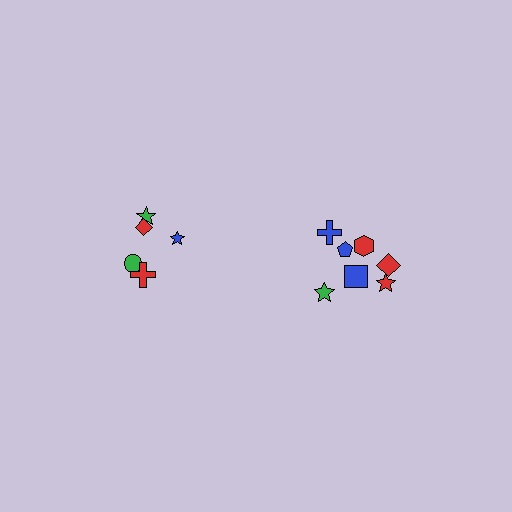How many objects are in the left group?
There are 5 objects.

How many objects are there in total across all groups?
There are 12 objects.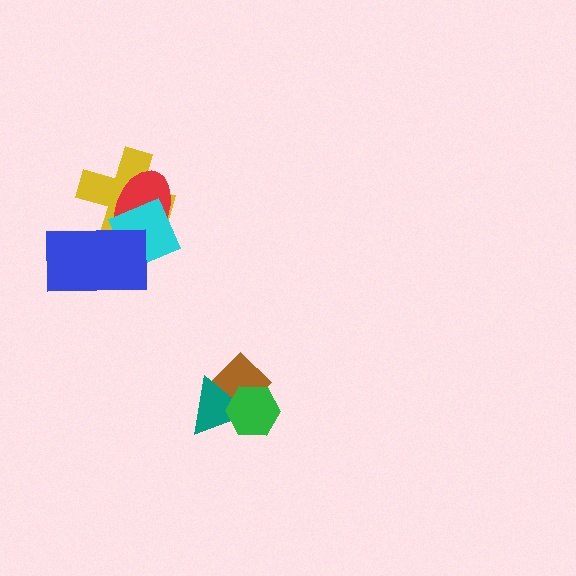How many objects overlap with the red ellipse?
3 objects overlap with the red ellipse.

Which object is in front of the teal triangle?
The green hexagon is in front of the teal triangle.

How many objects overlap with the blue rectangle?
3 objects overlap with the blue rectangle.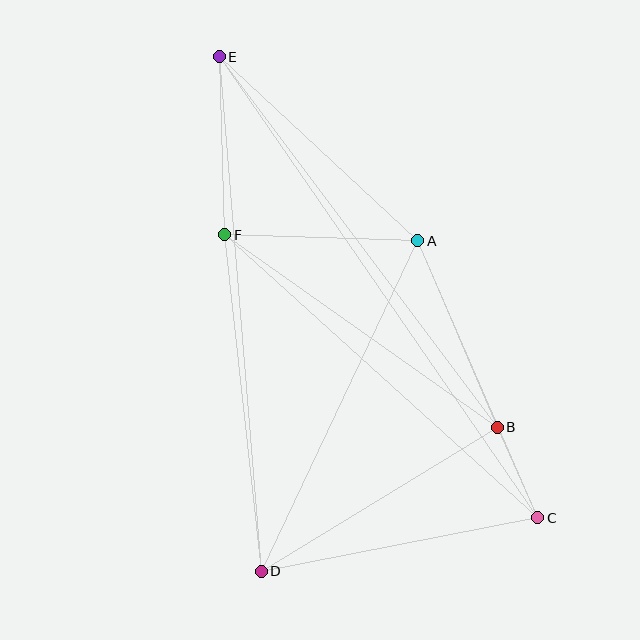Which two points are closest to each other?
Points B and C are closest to each other.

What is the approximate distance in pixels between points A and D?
The distance between A and D is approximately 366 pixels.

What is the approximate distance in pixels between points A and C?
The distance between A and C is approximately 302 pixels.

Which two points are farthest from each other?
Points C and E are farthest from each other.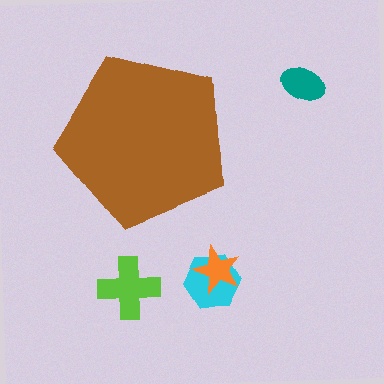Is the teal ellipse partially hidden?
No, the teal ellipse is fully visible.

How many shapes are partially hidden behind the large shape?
0 shapes are partially hidden.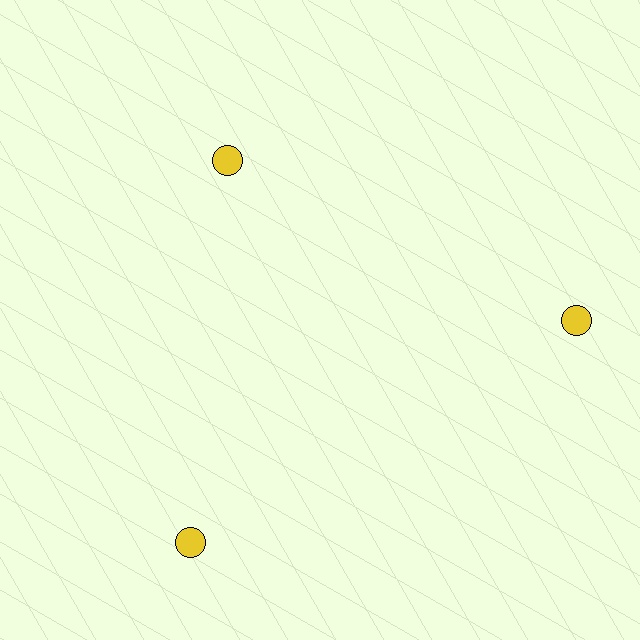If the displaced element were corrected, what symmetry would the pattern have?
It would have 3-fold rotational symmetry — the pattern would map onto itself every 120 degrees.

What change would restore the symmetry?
The symmetry would be restored by moving it outward, back onto the ring so that all 3 circles sit at equal angles and equal distance from the center.